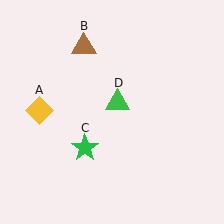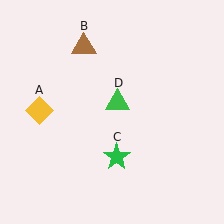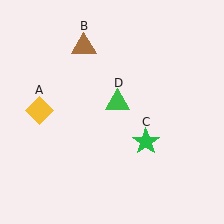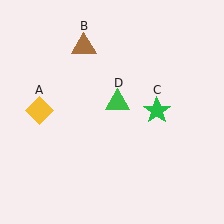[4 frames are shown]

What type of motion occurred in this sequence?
The green star (object C) rotated counterclockwise around the center of the scene.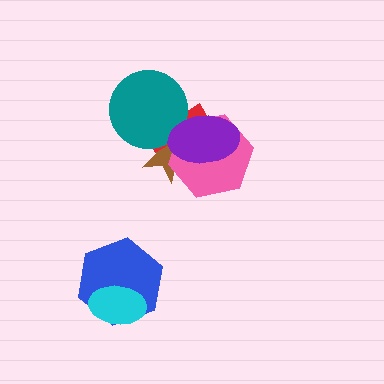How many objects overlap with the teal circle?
3 objects overlap with the teal circle.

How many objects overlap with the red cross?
4 objects overlap with the red cross.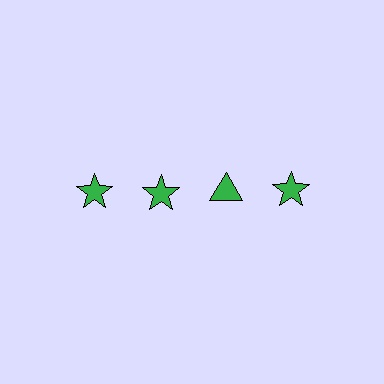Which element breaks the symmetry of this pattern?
The green triangle in the top row, center column breaks the symmetry. All other shapes are green stars.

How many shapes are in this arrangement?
There are 4 shapes arranged in a grid pattern.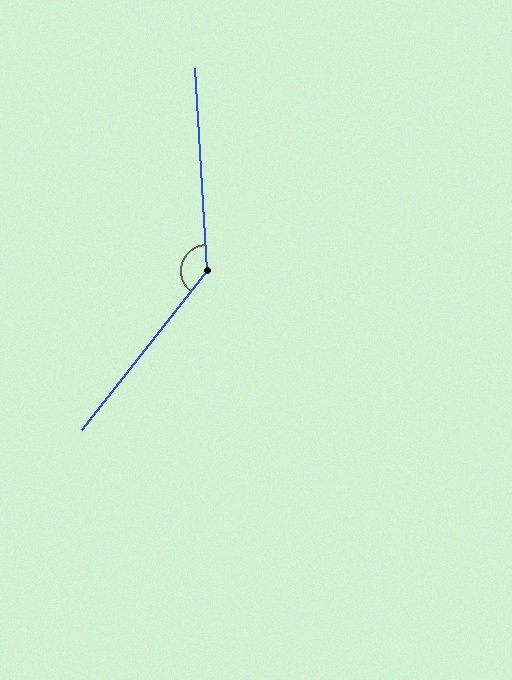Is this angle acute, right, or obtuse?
It is obtuse.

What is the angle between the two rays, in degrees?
Approximately 139 degrees.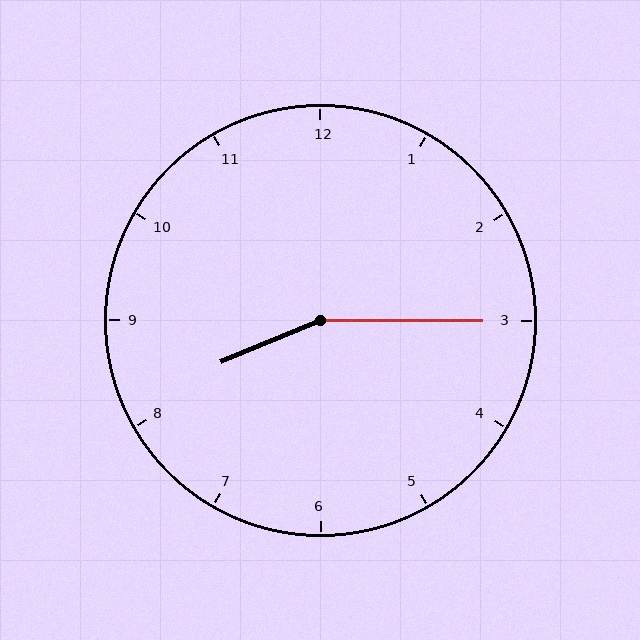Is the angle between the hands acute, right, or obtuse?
It is obtuse.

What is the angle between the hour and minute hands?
Approximately 158 degrees.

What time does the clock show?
8:15.